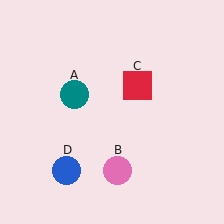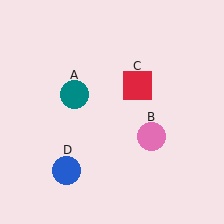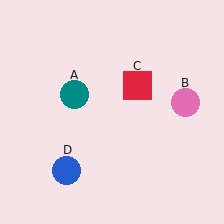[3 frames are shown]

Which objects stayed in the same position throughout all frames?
Teal circle (object A) and red square (object C) and blue circle (object D) remained stationary.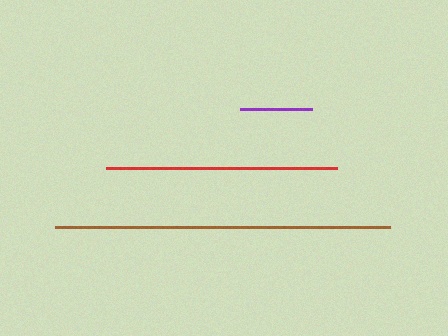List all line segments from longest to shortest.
From longest to shortest: brown, red, purple.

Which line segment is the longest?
The brown line is the longest at approximately 335 pixels.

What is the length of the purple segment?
The purple segment is approximately 72 pixels long.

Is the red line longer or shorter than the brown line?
The brown line is longer than the red line.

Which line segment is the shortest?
The purple line is the shortest at approximately 72 pixels.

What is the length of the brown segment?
The brown segment is approximately 335 pixels long.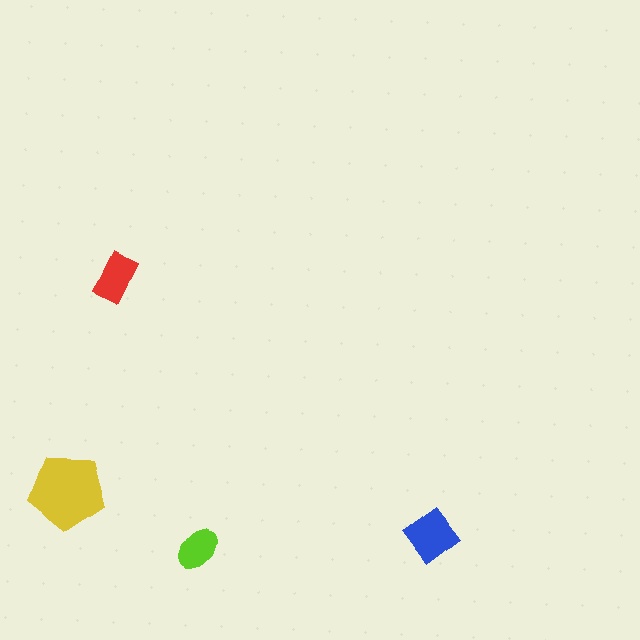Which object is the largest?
The yellow pentagon.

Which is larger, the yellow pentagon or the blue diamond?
The yellow pentagon.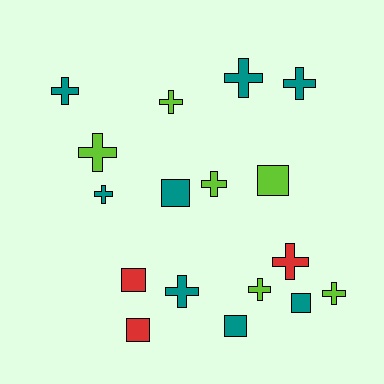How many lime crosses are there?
There are 5 lime crosses.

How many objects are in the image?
There are 17 objects.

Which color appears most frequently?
Teal, with 8 objects.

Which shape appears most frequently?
Cross, with 11 objects.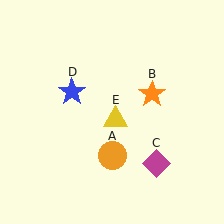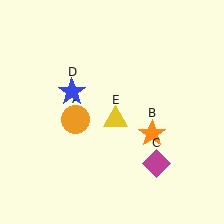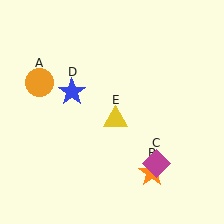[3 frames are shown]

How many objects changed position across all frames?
2 objects changed position: orange circle (object A), orange star (object B).